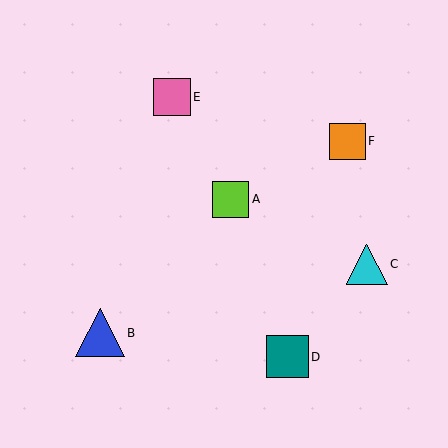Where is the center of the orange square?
The center of the orange square is at (348, 141).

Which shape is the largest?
The blue triangle (labeled B) is the largest.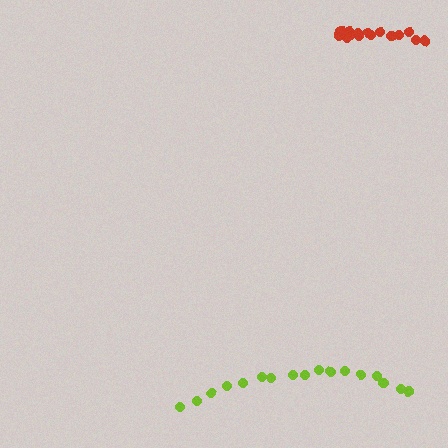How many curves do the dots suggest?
There are 2 distinct paths.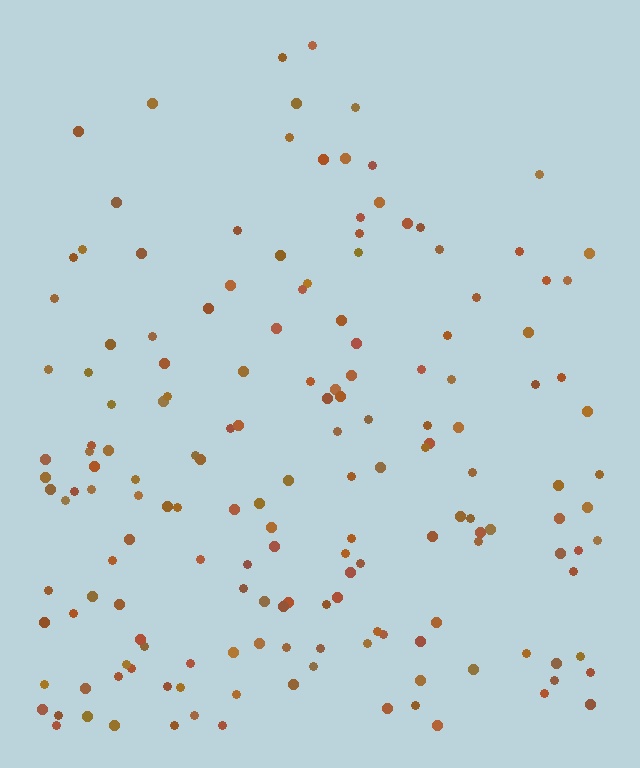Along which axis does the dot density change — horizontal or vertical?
Vertical.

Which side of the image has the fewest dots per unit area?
The top.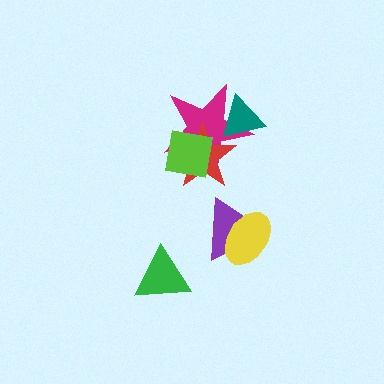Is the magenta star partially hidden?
Yes, it is partially covered by another shape.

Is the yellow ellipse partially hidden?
No, no other shape covers it.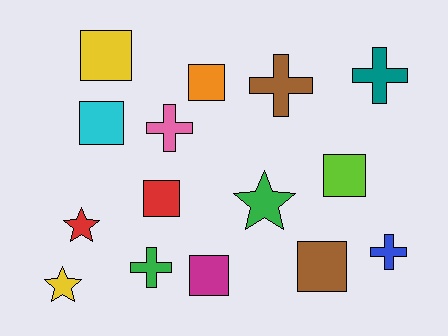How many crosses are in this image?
There are 5 crosses.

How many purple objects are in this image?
There are no purple objects.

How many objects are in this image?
There are 15 objects.